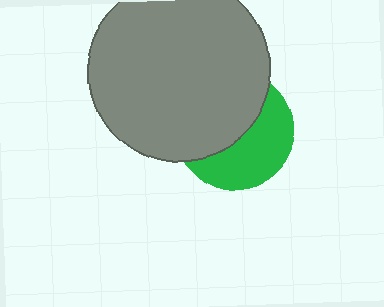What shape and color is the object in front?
The object in front is a gray circle.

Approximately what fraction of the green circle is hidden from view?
Roughly 53% of the green circle is hidden behind the gray circle.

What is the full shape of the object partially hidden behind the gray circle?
The partially hidden object is a green circle.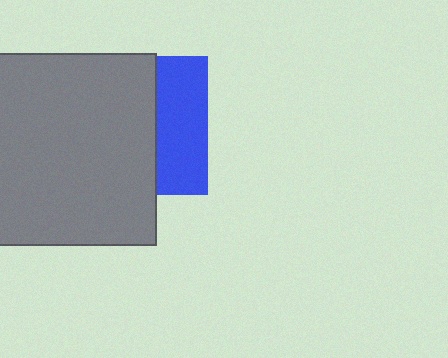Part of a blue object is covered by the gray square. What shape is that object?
It is a square.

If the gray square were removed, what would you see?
You would see the complete blue square.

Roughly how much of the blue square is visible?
A small part of it is visible (roughly 36%).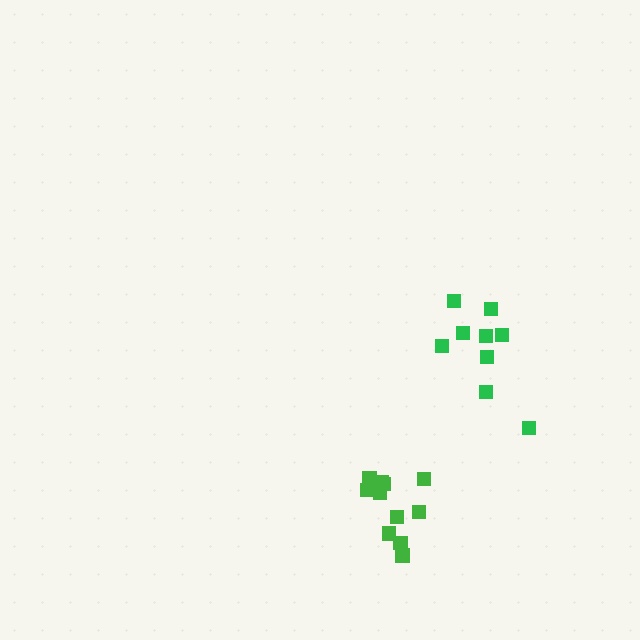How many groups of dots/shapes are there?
There are 2 groups.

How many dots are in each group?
Group 1: 11 dots, Group 2: 9 dots (20 total).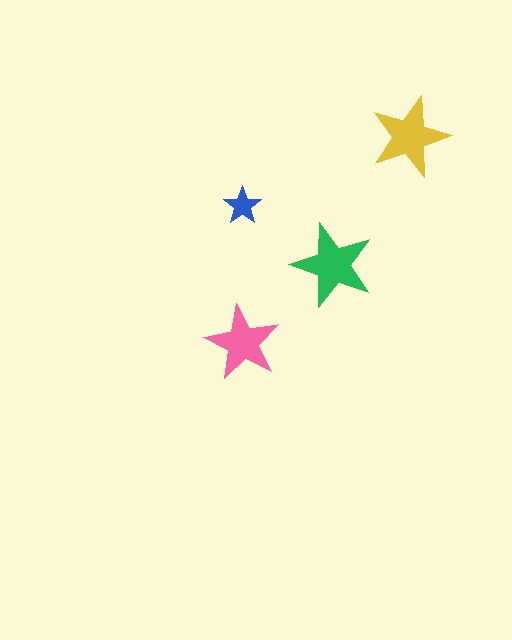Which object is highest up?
The yellow star is topmost.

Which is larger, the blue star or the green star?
The green one.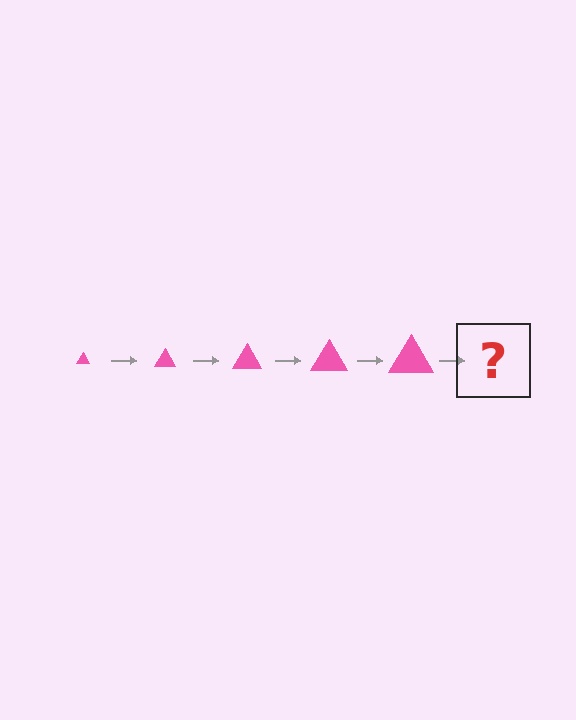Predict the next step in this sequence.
The next step is a pink triangle, larger than the previous one.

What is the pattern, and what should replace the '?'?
The pattern is that the triangle gets progressively larger each step. The '?' should be a pink triangle, larger than the previous one.